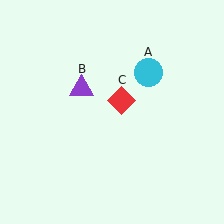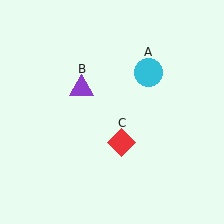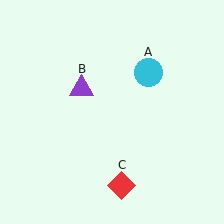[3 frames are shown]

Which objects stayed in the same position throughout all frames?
Cyan circle (object A) and purple triangle (object B) remained stationary.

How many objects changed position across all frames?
1 object changed position: red diamond (object C).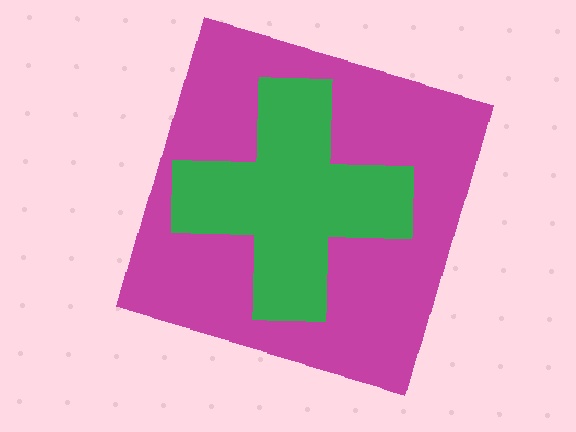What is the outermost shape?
The magenta square.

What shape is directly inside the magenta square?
The green cross.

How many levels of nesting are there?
2.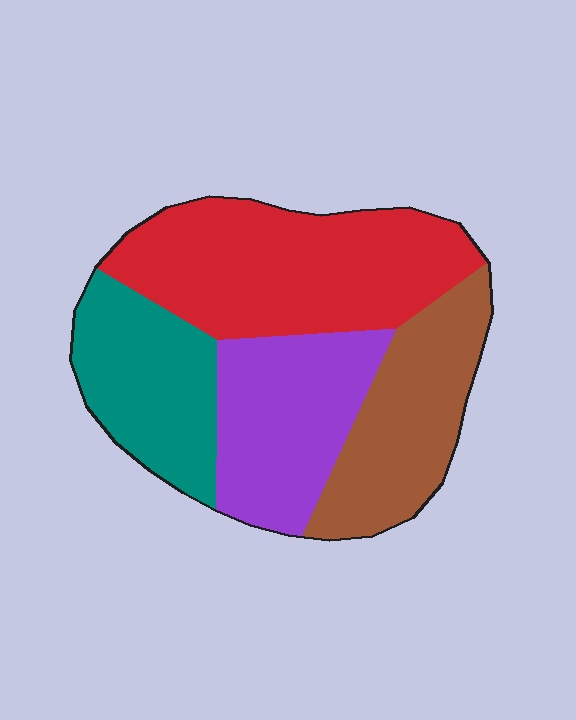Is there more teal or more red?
Red.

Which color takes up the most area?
Red, at roughly 35%.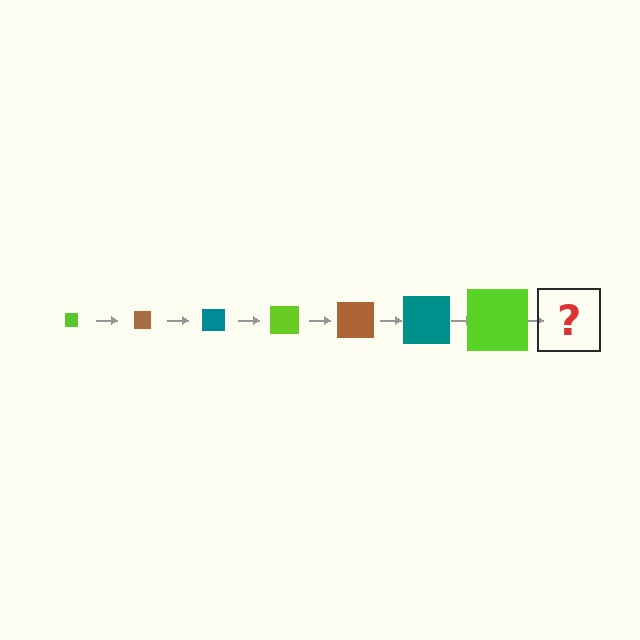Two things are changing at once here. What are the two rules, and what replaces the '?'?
The two rules are that the square grows larger each step and the color cycles through lime, brown, and teal. The '?' should be a brown square, larger than the previous one.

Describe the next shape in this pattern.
It should be a brown square, larger than the previous one.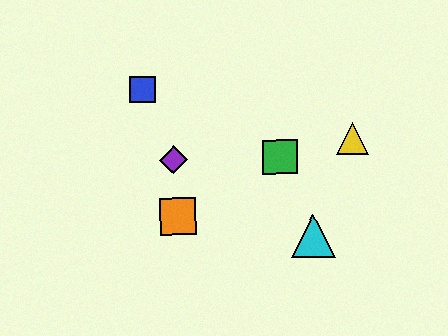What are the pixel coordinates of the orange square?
The orange square is at (178, 216).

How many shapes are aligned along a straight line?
3 shapes (the red triangle, the purple diamond, the cyan triangle) are aligned along a straight line.